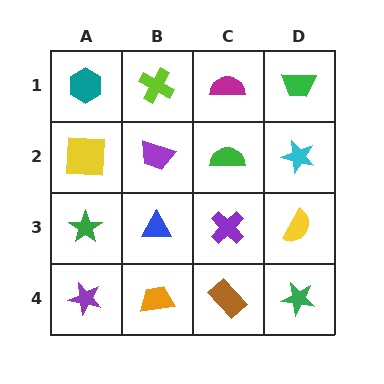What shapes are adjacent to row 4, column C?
A purple cross (row 3, column C), an orange trapezoid (row 4, column B), a green star (row 4, column D).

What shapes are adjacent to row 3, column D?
A cyan star (row 2, column D), a green star (row 4, column D), a purple cross (row 3, column C).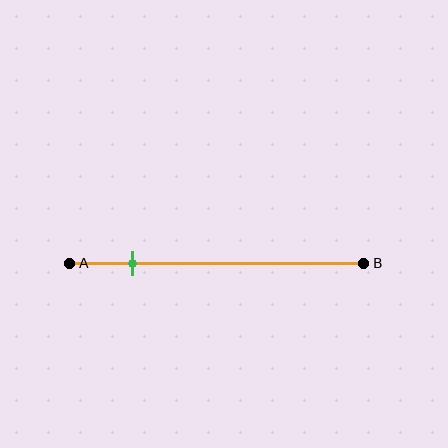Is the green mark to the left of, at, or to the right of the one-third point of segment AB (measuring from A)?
The green mark is to the left of the one-third point of segment AB.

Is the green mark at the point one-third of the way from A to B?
No, the mark is at about 20% from A, not at the 33% one-third point.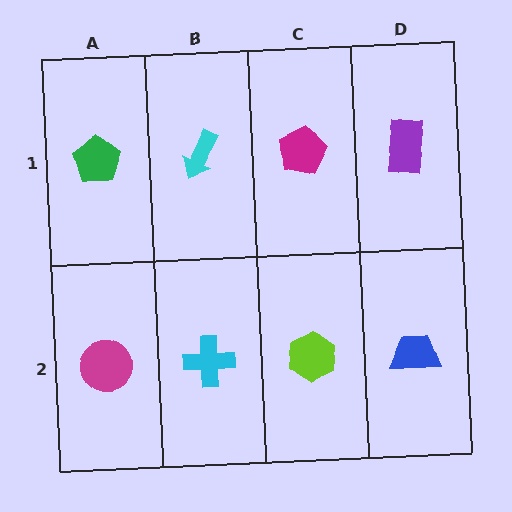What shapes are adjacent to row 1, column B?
A cyan cross (row 2, column B), a green pentagon (row 1, column A), a magenta pentagon (row 1, column C).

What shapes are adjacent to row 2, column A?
A green pentagon (row 1, column A), a cyan cross (row 2, column B).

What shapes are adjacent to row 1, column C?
A lime hexagon (row 2, column C), a cyan arrow (row 1, column B), a purple rectangle (row 1, column D).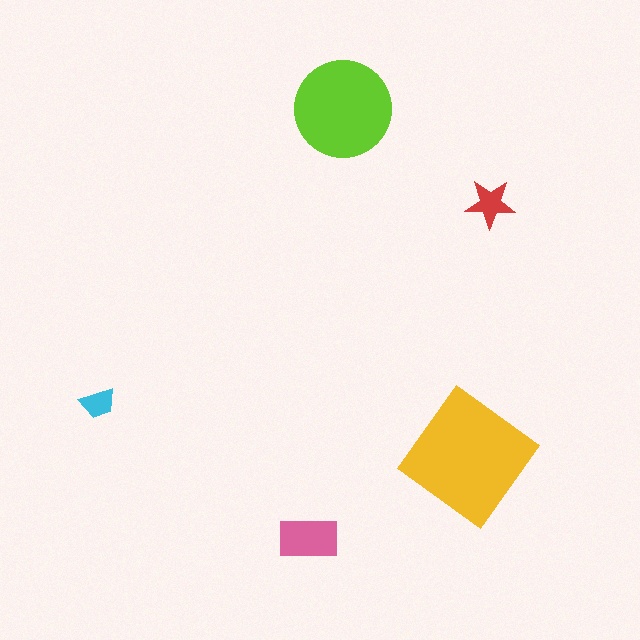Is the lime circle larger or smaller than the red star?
Larger.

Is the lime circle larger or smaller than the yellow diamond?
Smaller.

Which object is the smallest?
The cyan trapezoid.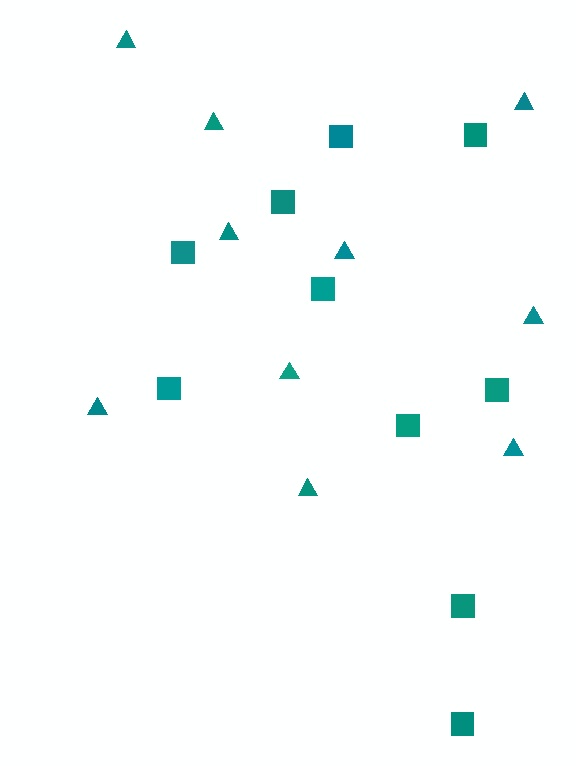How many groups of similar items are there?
There are 2 groups: one group of squares (10) and one group of triangles (10).